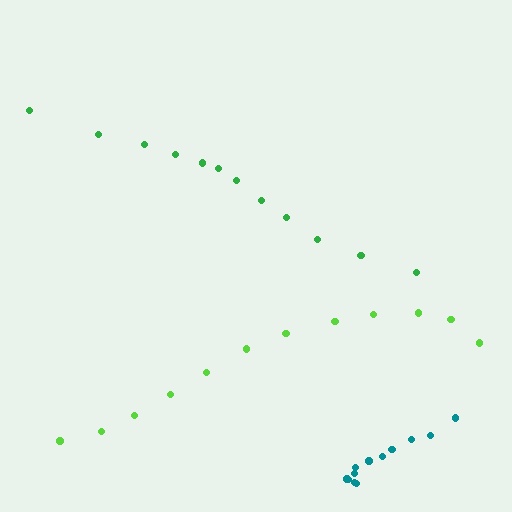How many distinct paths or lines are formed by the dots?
There are 3 distinct paths.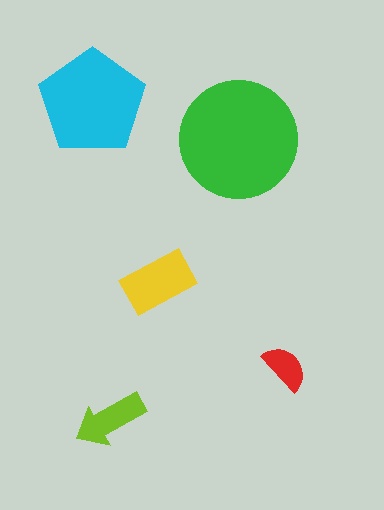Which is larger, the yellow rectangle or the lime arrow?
The yellow rectangle.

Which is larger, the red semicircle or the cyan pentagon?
The cyan pentagon.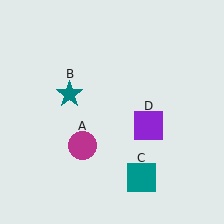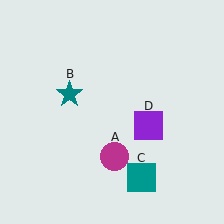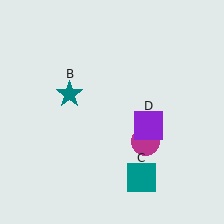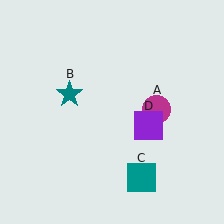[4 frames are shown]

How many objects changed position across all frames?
1 object changed position: magenta circle (object A).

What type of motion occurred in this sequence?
The magenta circle (object A) rotated counterclockwise around the center of the scene.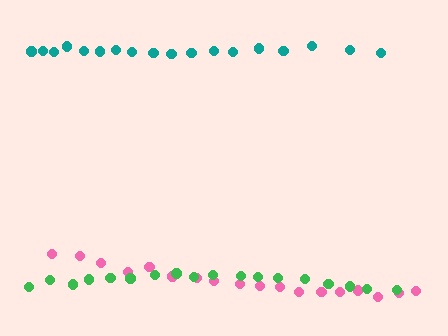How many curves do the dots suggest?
There are 3 distinct paths.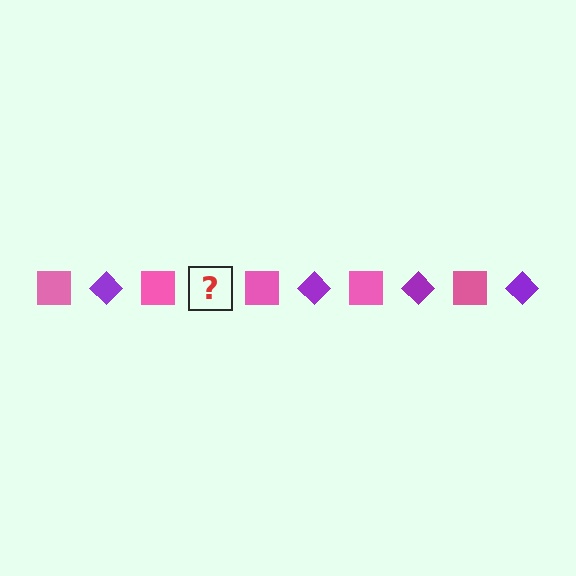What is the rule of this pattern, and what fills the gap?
The rule is that the pattern alternates between pink square and purple diamond. The gap should be filled with a purple diamond.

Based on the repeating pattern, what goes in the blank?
The blank should be a purple diamond.